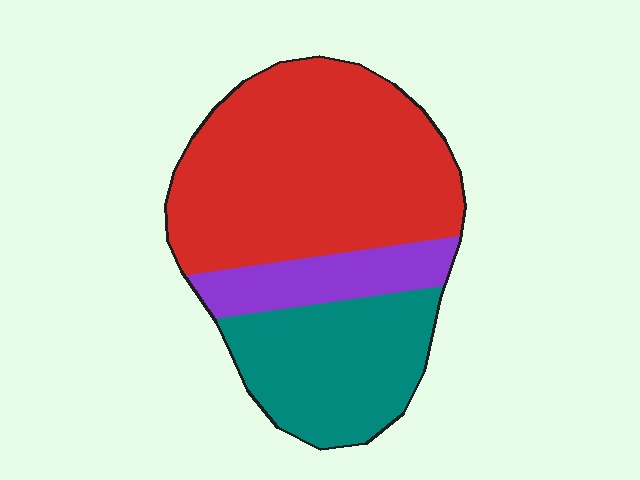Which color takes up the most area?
Red, at roughly 55%.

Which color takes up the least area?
Purple, at roughly 15%.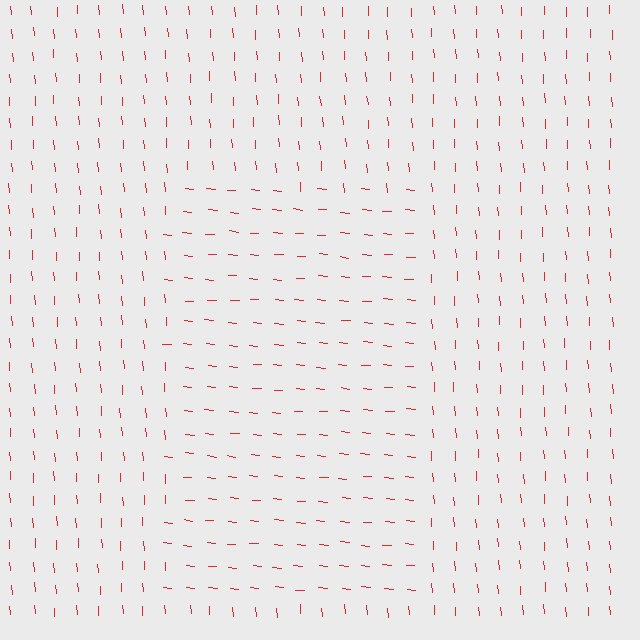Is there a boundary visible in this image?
Yes, there is a texture boundary formed by a change in line orientation.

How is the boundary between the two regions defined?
The boundary is defined purely by a change in line orientation (approximately 80 degrees difference). All lines are the same color and thickness.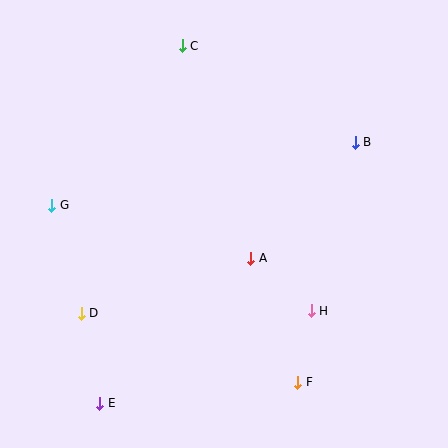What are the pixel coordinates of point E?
Point E is at (100, 403).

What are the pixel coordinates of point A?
Point A is at (251, 258).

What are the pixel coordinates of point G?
Point G is at (52, 205).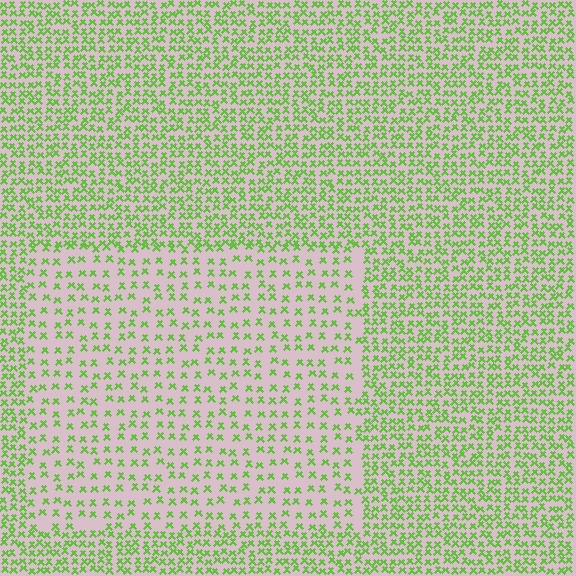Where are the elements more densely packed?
The elements are more densely packed outside the rectangle boundary.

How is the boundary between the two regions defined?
The boundary is defined by a change in element density (approximately 2.1x ratio). All elements are the same color, size, and shape.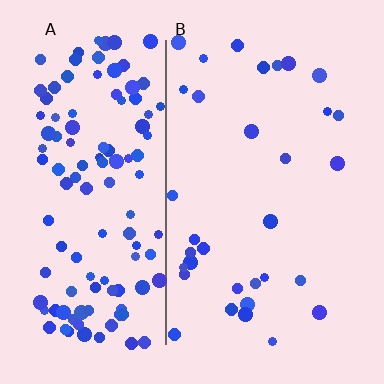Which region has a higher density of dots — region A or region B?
A (the left).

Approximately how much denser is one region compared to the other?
Approximately 3.9× — region A over region B.